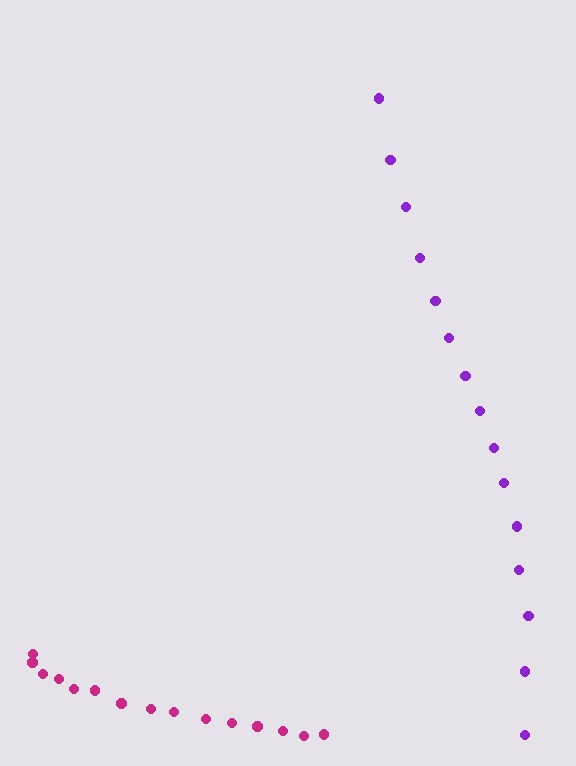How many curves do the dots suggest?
There are 2 distinct paths.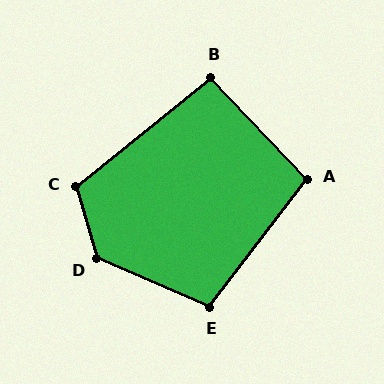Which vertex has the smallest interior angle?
B, at approximately 95 degrees.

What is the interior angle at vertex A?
Approximately 99 degrees (obtuse).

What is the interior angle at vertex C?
Approximately 113 degrees (obtuse).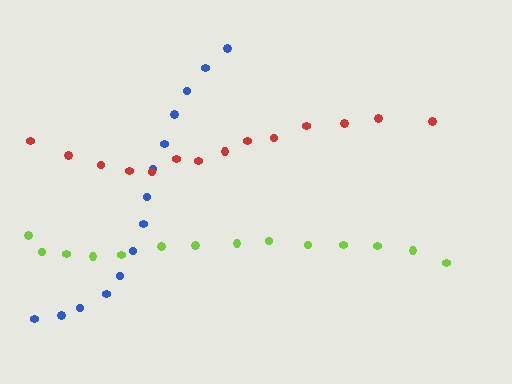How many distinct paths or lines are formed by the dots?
There are 3 distinct paths.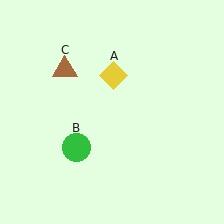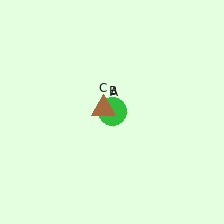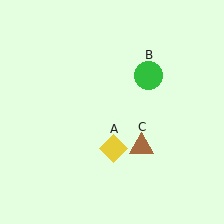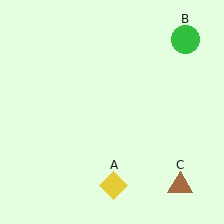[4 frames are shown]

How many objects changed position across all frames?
3 objects changed position: yellow diamond (object A), green circle (object B), brown triangle (object C).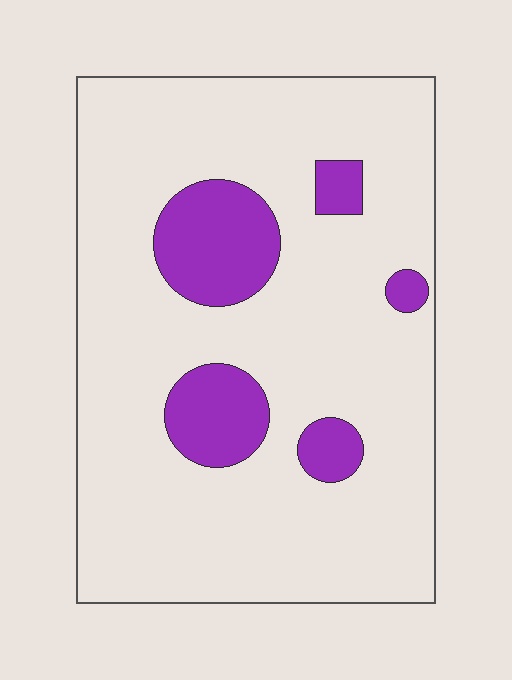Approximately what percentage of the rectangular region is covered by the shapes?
Approximately 15%.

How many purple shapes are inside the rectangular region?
5.